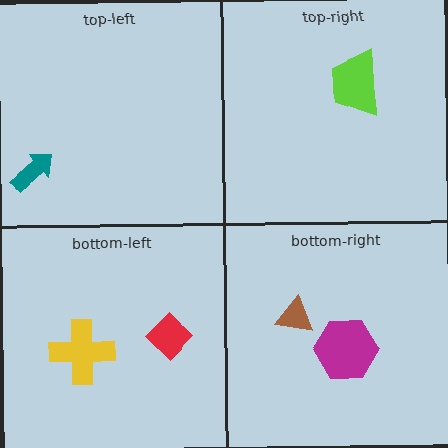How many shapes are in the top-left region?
1.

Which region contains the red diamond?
The bottom-left region.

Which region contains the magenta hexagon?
The bottom-right region.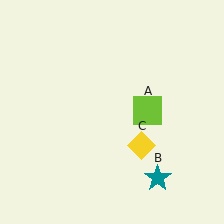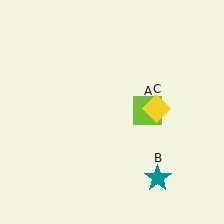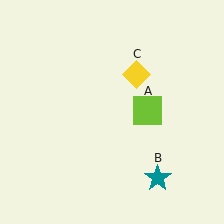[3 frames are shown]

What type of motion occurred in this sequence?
The yellow diamond (object C) rotated counterclockwise around the center of the scene.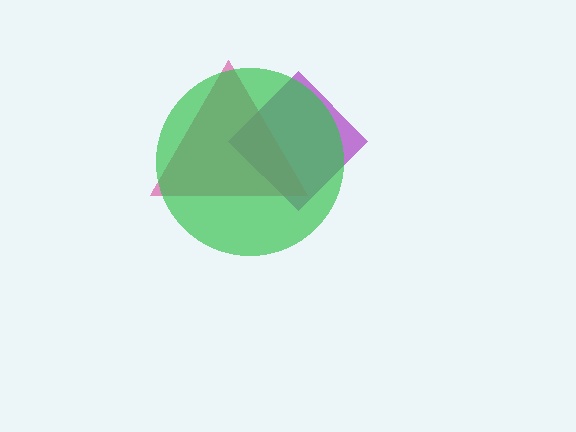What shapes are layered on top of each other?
The layered shapes are: a purple diamond, a magenta triangle, a green circle.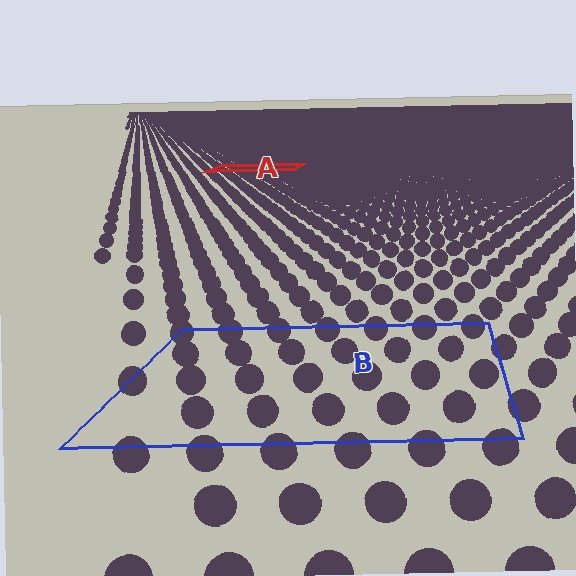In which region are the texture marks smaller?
The texture marks are smaller in region A, because it is farther away.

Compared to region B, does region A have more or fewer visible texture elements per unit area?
Region A has more texture elements per unit area — they are packed more densely because it is farther away.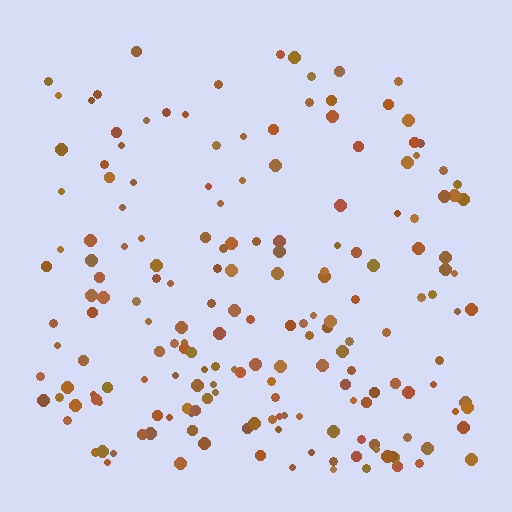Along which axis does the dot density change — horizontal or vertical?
Vertical.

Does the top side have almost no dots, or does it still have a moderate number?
Still a moderate number, just noticeably fewer than the bottom.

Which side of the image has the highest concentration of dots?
The bottom.